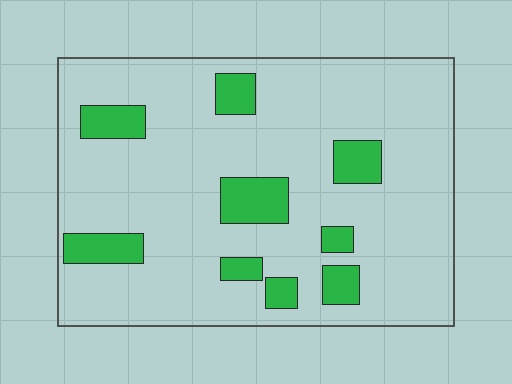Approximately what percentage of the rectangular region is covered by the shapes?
Approximately 15%.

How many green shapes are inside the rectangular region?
9.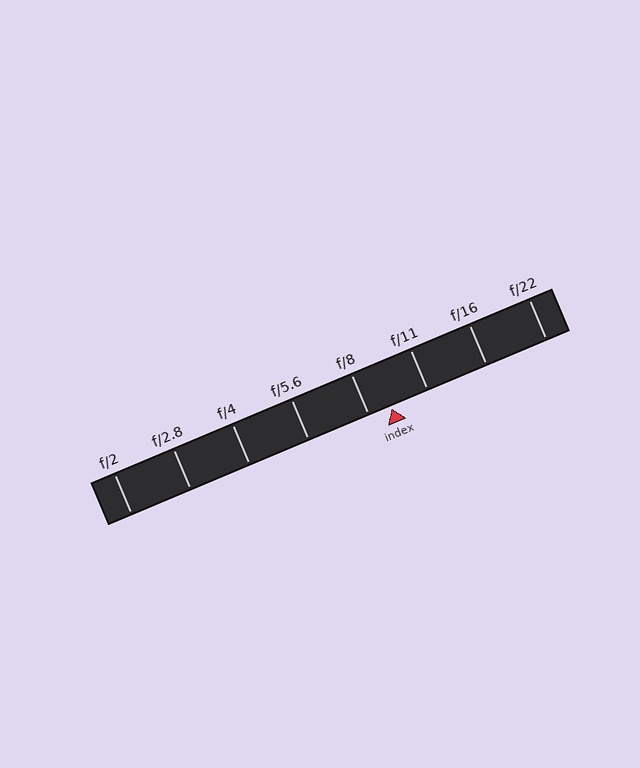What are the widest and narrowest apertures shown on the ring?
The widest aperture shown is f/2 and the narrowest is f/22.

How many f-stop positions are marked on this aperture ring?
There are 8 f-stop positions marked.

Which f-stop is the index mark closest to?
The index mark is closest to f/8.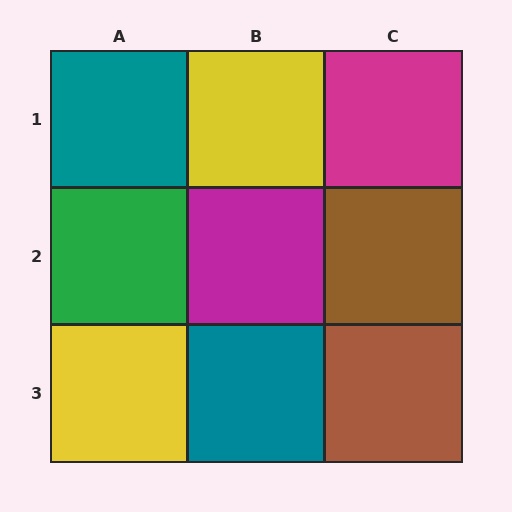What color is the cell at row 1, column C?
Magenta.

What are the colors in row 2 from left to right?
Green, magenta, brown.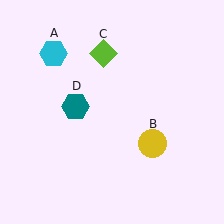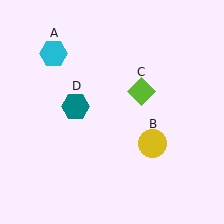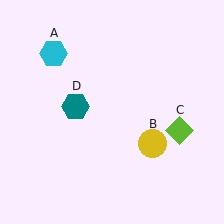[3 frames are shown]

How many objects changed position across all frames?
1 object changed position: lime diamond (object C).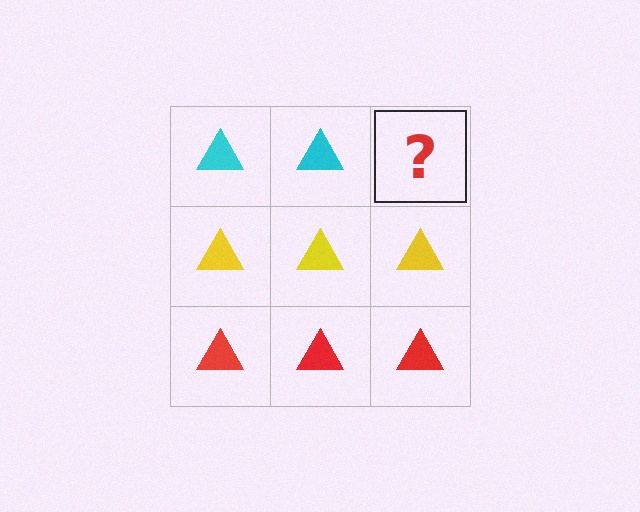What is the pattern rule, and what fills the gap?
The rule is that each row has a consistent color. The gap should be filled with a cyan triangle.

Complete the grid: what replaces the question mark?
The question mark should be replaced with a cyan triangle.